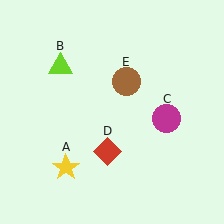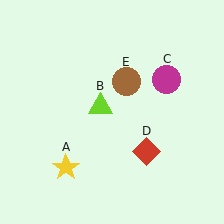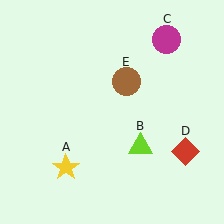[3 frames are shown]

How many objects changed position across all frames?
3 objects changed position: lime triangle (object B), magenta circle (object C), red diamond (object D).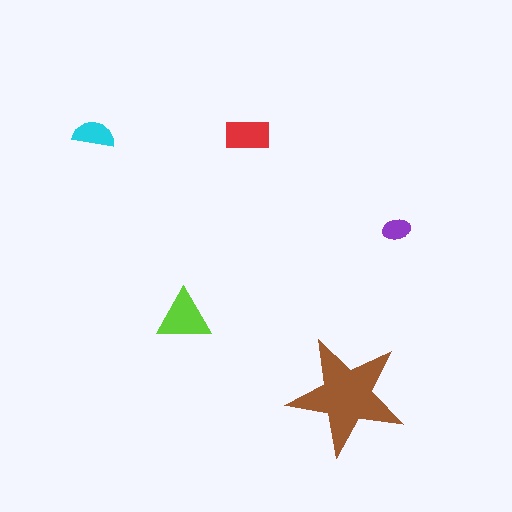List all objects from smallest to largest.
The purple ellipse, the cyan semicircle, the red rectangle, the lime triangle, the brown star.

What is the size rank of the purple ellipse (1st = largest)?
5th.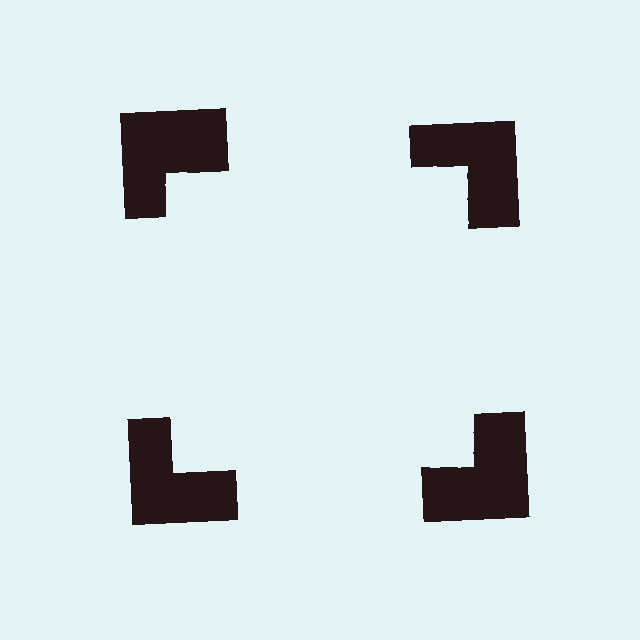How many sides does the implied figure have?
4 sides.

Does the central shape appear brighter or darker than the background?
It typically appears slightly brighter than the background, even though no actual brightness change is drawn.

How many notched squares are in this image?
There are 4 — one at each vertex of the illusory square.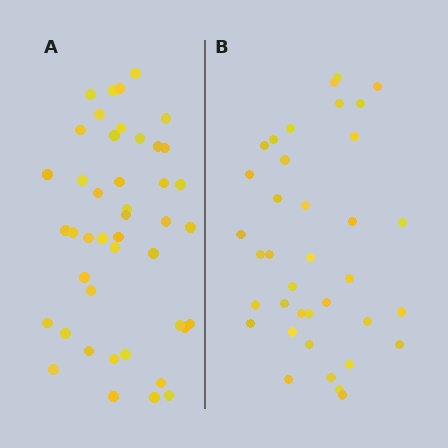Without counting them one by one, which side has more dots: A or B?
Region A (the left region) has more dots.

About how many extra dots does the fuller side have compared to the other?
Region A has roughly 8 or so more dots than region B.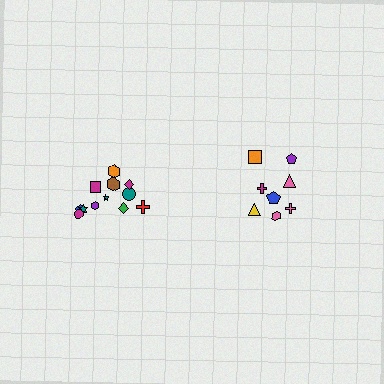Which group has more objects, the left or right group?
The left group.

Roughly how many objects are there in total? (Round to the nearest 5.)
Roughly 20 objects in total.